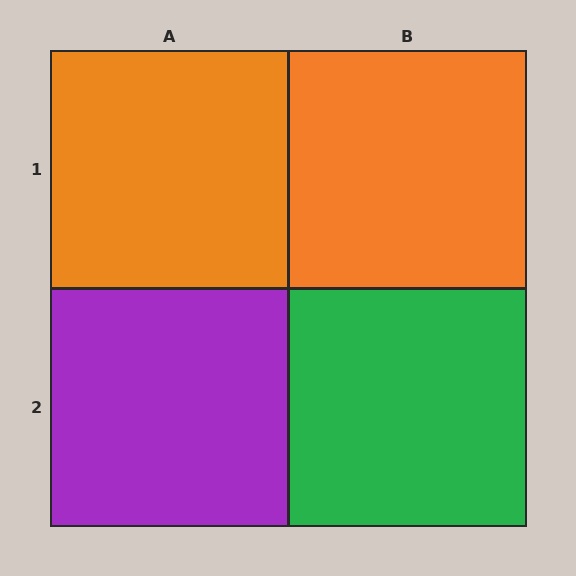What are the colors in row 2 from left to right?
Purple, green.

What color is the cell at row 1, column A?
Orange.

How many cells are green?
1 cell is green.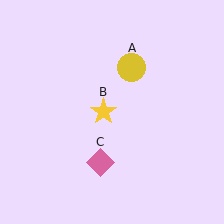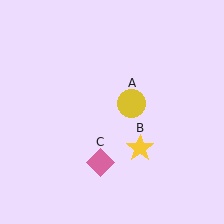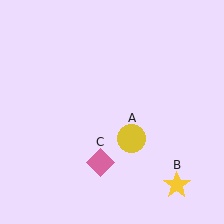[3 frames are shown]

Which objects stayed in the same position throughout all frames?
Pink diamond (object C) remained stationary.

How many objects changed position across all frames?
2 objects changed position: yellow circle (object A), yellow star (object B).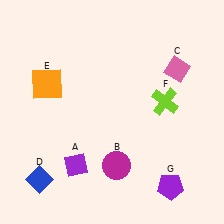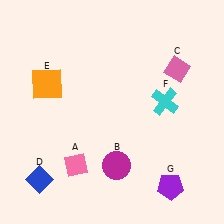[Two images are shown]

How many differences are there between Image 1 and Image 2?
There are 2 differences between the two images.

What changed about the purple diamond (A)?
In Image 1, A is purple. In Image 2, it changed to pink.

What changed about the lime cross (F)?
In Image 1, F is lime. In Image 2, it changed to cyan.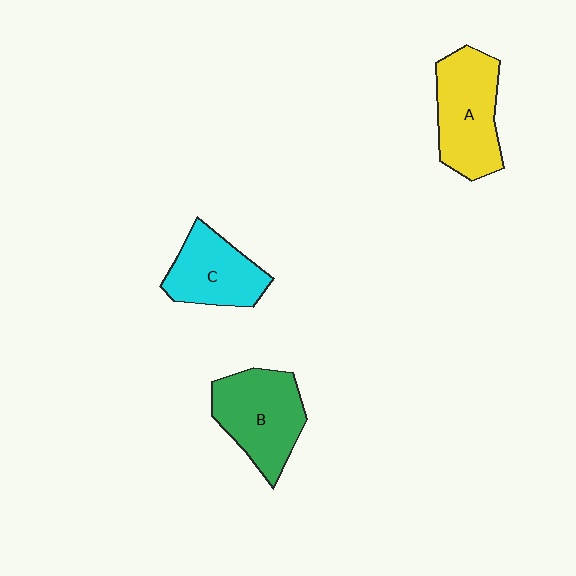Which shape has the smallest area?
Shape C (cyan).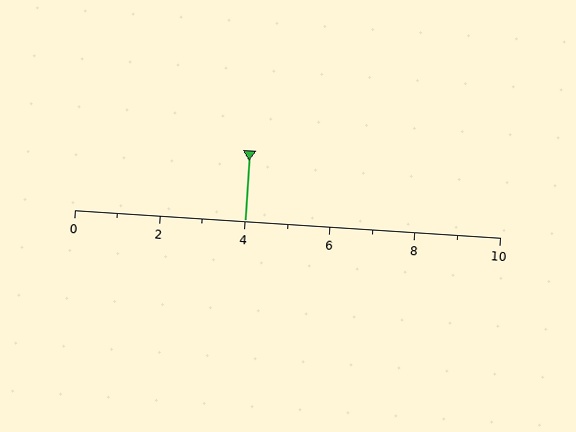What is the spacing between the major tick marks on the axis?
The major ticks are spaced 2 apart.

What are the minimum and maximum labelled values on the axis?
The axis runs from 0 to 10.